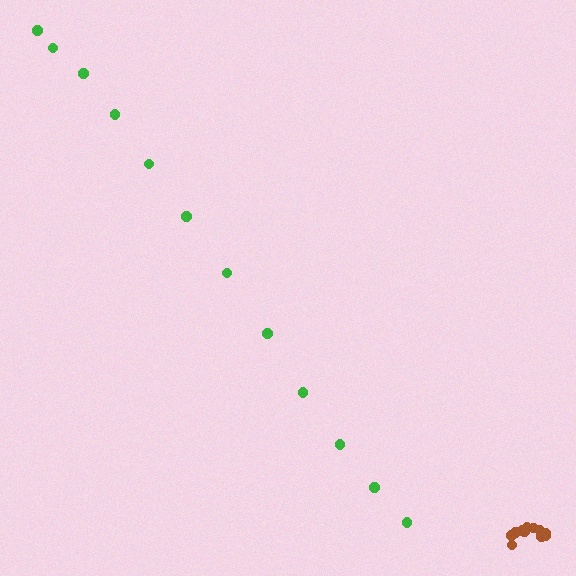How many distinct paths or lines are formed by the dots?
There are 2 distinct paths.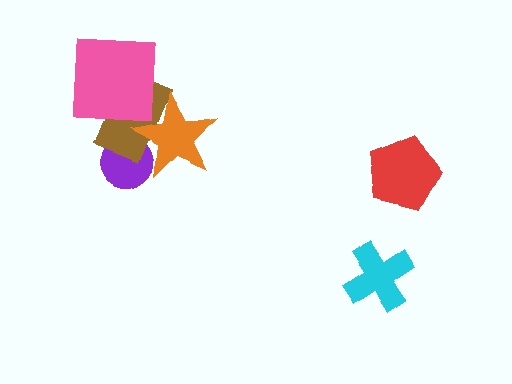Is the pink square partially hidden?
No, no other shape covers it.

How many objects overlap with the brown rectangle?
3 objects overlap with the brown rectangle.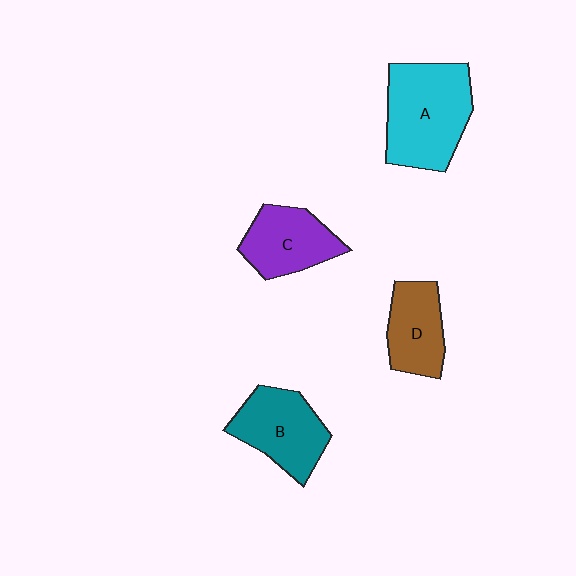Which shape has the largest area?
Shape A (cyan).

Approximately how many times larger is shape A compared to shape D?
Approximately 1.7 times.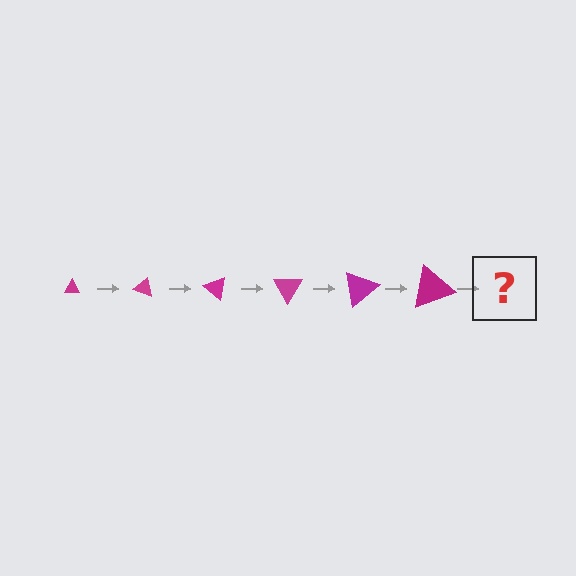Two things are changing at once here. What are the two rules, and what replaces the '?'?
The two rules are that the triangle grows larger each step and it rotates 20 degrees each step. The '?' should be a triangle, larger than the previous one and rotated 120 degrees from the start.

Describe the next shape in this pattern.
It should be a triangle, larger than the previous one and rotated 120 degrees from the start.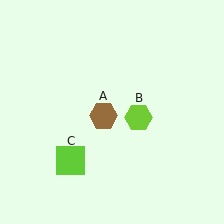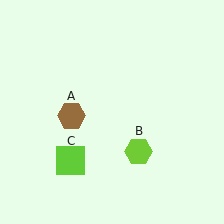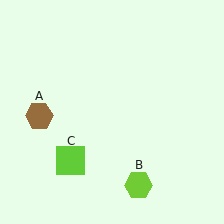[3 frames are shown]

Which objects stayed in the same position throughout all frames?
Lime square (object C) remained stationary.